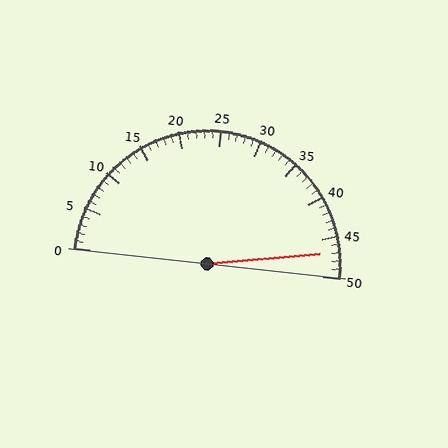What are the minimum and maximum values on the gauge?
The gauge ranges from 0 to 50.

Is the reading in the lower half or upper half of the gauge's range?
The reading is in the upper half of the range (0 to 50).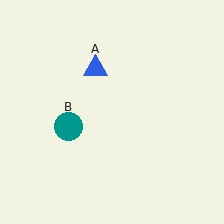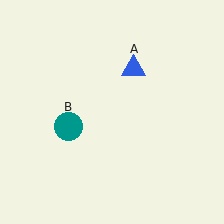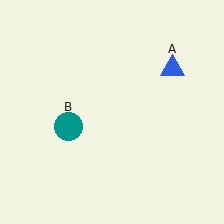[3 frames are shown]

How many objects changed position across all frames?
1 object changed position: blue triangle (object A).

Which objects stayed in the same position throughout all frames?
Teal circle (object B) remained stationary.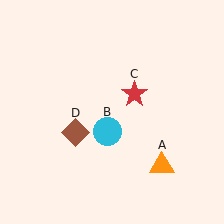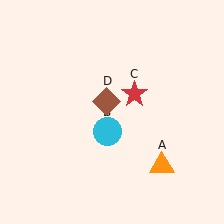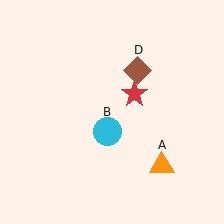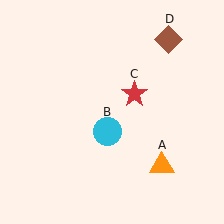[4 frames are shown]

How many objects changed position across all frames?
1 object changed position: brown diamond (object D).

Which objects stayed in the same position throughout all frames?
Orange triangle (object A) and cyan circle (object B) and red star (object C) remained stationary.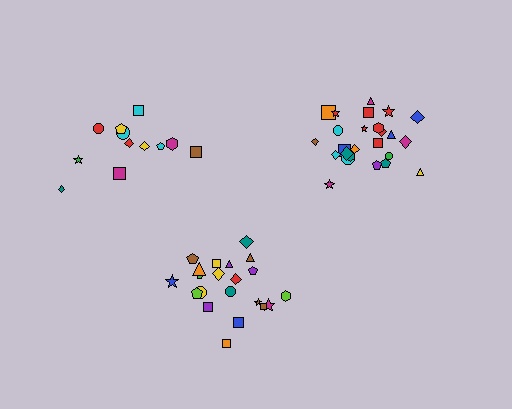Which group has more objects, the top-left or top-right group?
The top-right group.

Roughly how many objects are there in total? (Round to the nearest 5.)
Roughly 60 objects in total.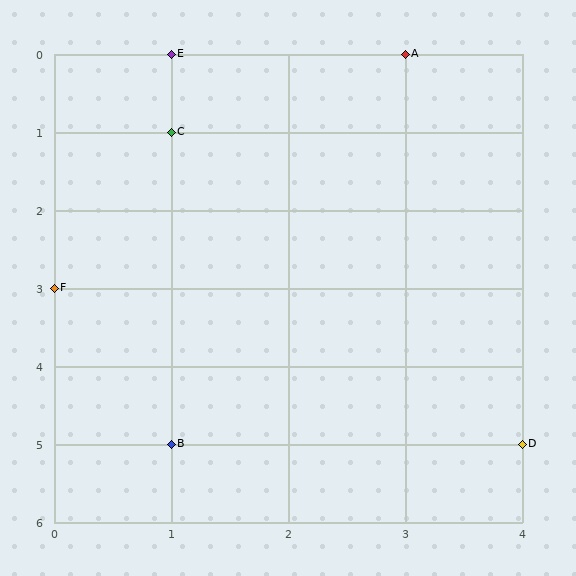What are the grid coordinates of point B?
Point B is at grid coordinates (1, 5).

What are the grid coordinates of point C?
Point C is at grid coordinates (1, 1).